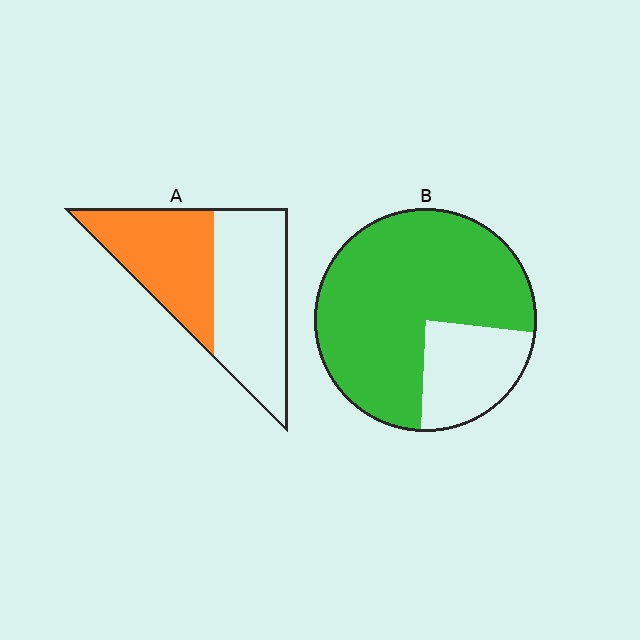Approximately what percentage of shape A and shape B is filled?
A is approximately 45% and B is approximately 75%.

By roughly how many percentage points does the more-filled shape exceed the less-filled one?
By roughly 30 percentage points (B over A).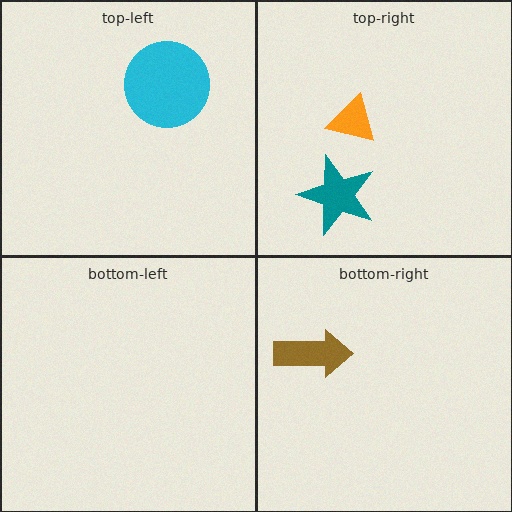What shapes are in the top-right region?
The teal star, the orange triangle.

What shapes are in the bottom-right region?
The brown arrow.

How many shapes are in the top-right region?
2.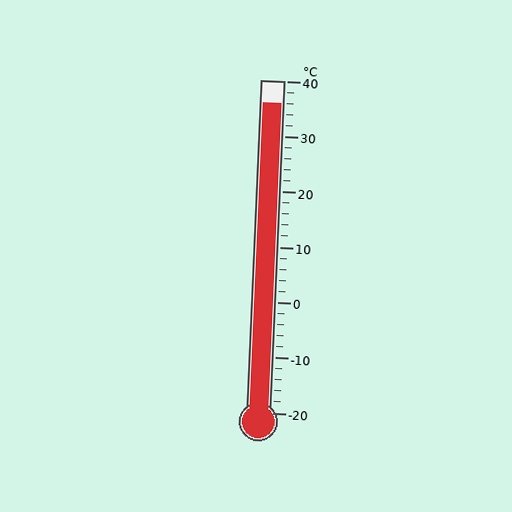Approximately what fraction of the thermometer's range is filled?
The thermometer is filled to approximately 95% of its range.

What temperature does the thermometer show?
The thermometer shows approximately 36°C.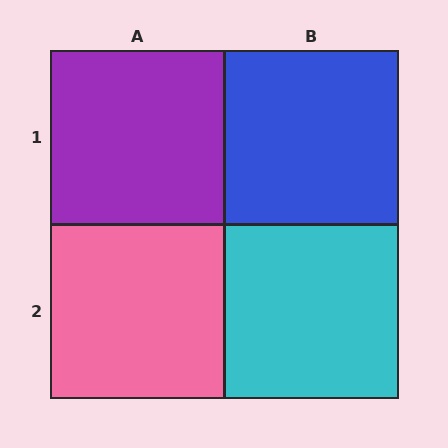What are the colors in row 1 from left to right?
Purple, blue.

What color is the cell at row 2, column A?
Pink.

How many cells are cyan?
1 cell is cyan.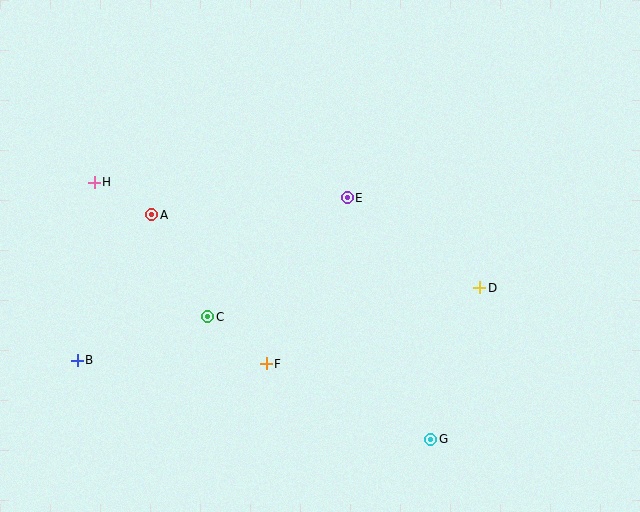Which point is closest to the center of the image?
Point E at (347, 198) is closest to the center.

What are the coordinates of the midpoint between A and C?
The midpoint between A and C is at (180, 266).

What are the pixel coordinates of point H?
Point H is at (94, 182).